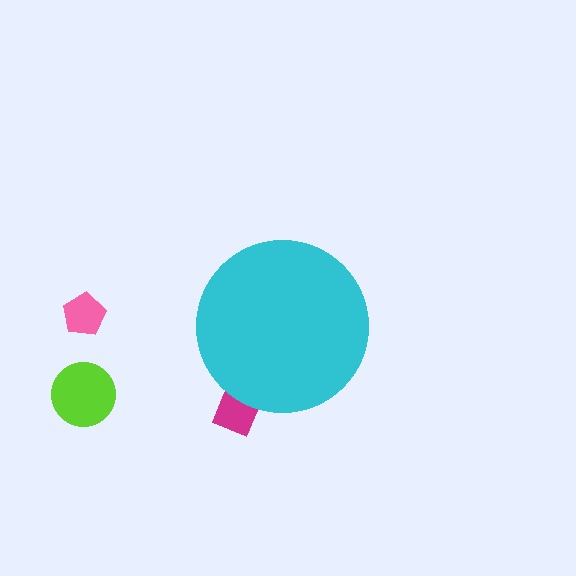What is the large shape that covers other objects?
A cyan circle.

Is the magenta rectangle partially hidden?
Yes, the magenta rectangle is partially hidden behind the cyan circle.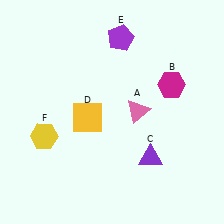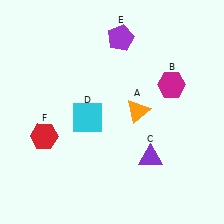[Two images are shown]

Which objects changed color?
A changed from pink to orange. D changed from yellow to cyan. F changed from yellow to red.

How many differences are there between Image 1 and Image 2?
There are 3 differences between the two images.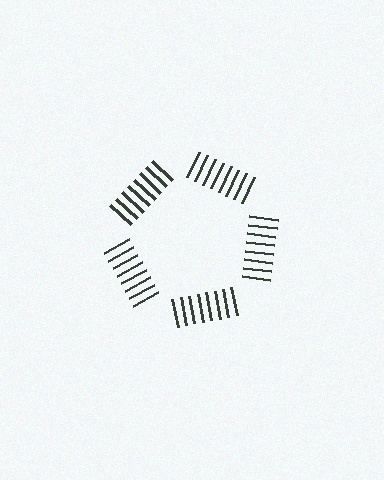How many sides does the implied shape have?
5 sides — the line-ends trace a pentagon.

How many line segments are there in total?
40 — 8 along each of the 5 edges.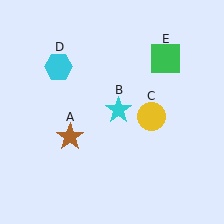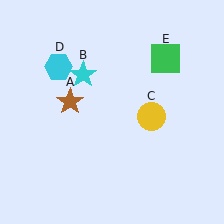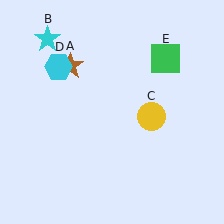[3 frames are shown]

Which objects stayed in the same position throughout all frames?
Yellow circle (object C) and cyan hexagon (object D) and green square (object E) remained stationary.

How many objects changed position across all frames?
2 objects changed position: brown star (object A), cyan star (object B).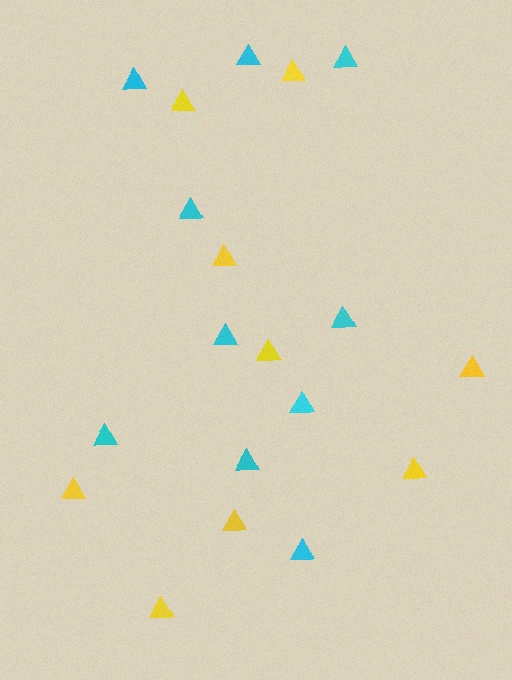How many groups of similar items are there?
There are 2 groups: one group of yellow triangles (9) and one group of cyan triangles (10).